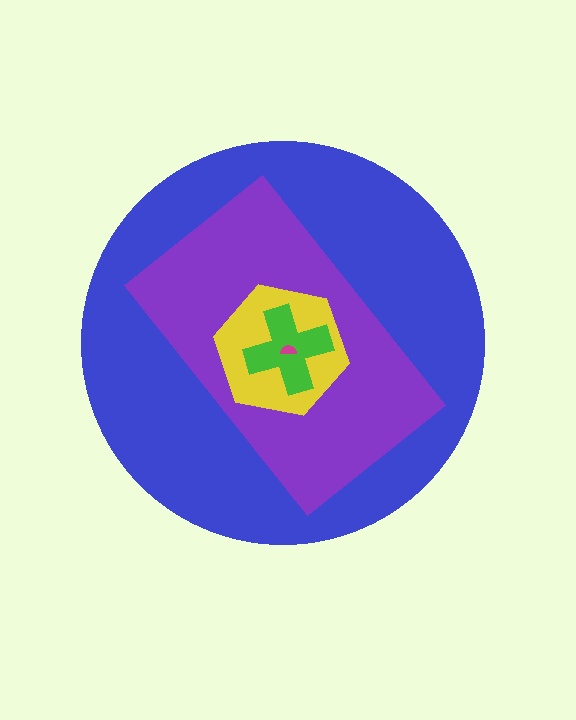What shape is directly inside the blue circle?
The purple rectangle.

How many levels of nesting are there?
5.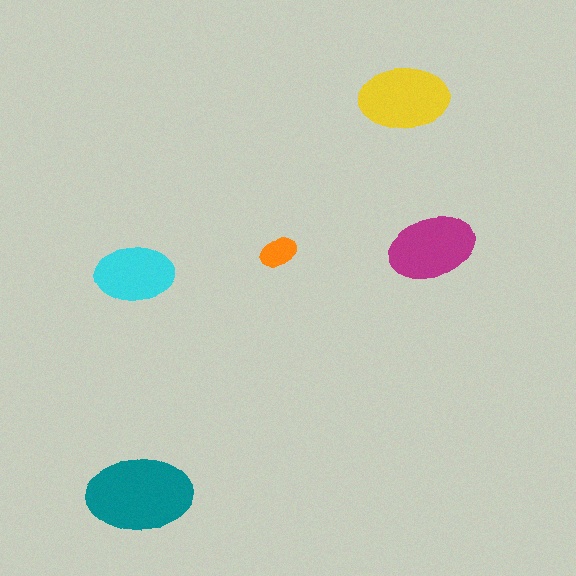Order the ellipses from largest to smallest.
the teal one, the yellow one, the magenta one, the cyan one, the orange one.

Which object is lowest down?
The teal ellipse is bottommost.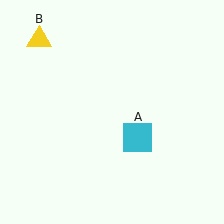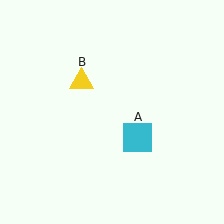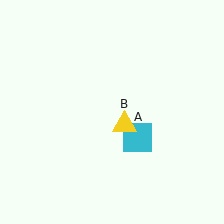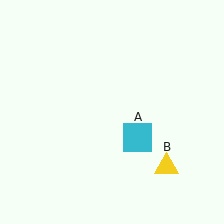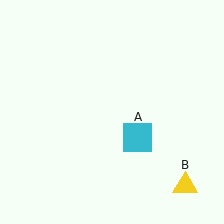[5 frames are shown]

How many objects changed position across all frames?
1 object changed position: yellow triangle (object B).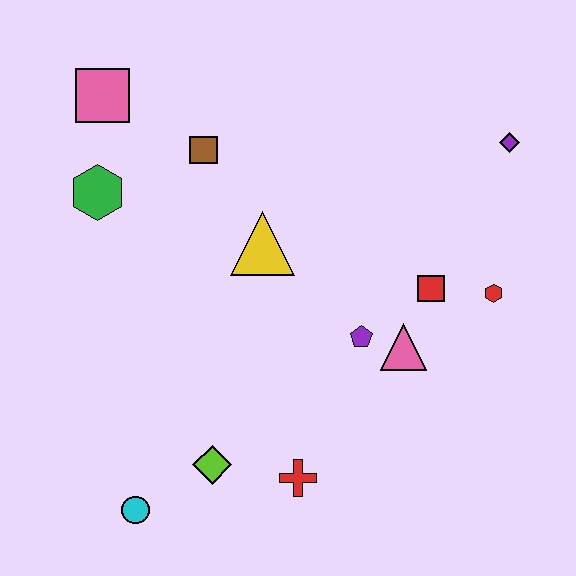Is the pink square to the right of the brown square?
No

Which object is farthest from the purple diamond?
The cyan circle is farthest from the purple diamond.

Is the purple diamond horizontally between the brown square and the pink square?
No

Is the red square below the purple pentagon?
No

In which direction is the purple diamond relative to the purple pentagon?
The purple diamond is above the purple pentagon.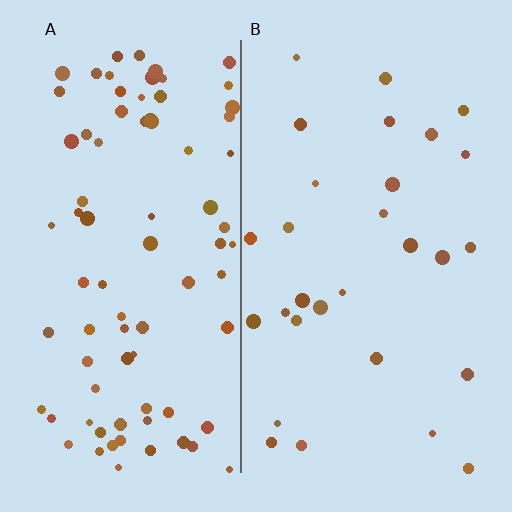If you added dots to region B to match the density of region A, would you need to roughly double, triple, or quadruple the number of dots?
Approximately triple.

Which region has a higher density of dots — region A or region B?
A (the left).